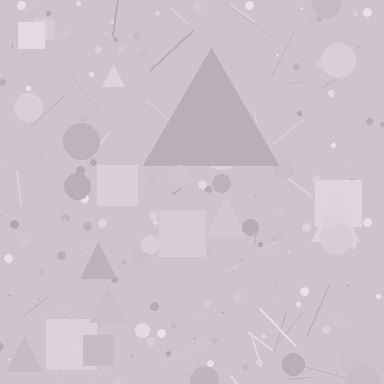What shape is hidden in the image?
A triangle is hidden in the image.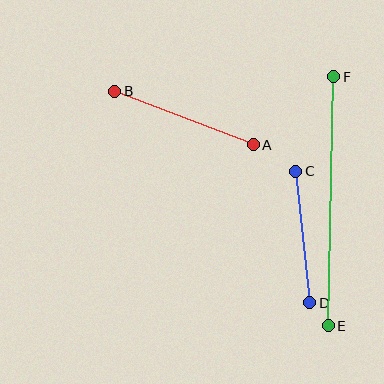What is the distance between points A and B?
The distance is approximately 149 pixels.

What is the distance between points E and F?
The distance is approximately 249 pixels.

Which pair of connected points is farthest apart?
Points E and F are farthest apart.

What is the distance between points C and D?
The distance is approximately 132 pixels.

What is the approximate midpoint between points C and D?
The midpoint is at approximately (303, 237) pixels.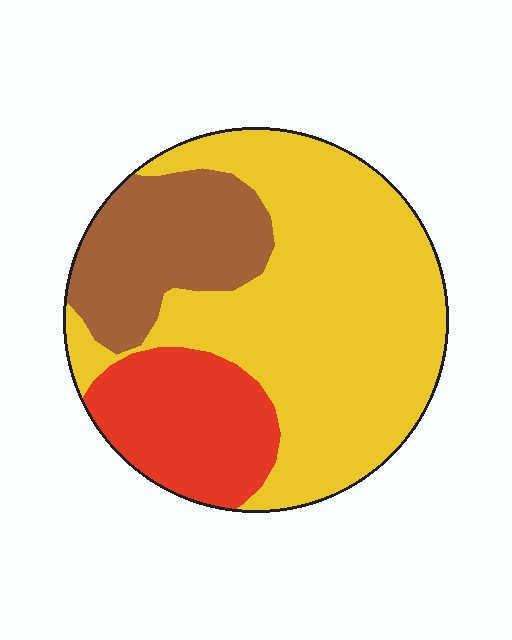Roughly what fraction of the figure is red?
Red covers roughly 20% of the figure.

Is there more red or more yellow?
Yellow.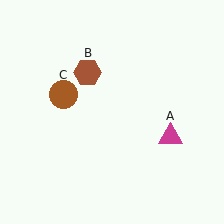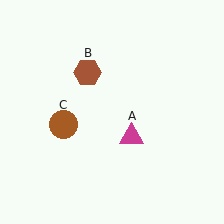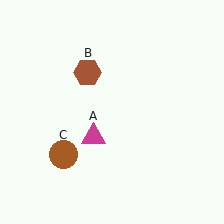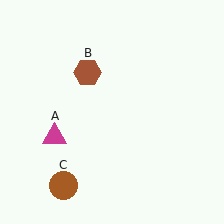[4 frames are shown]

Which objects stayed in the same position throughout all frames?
Brown hexagon (object B) remained stationary.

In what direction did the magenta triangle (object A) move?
The magenta triangle (object A) moved left.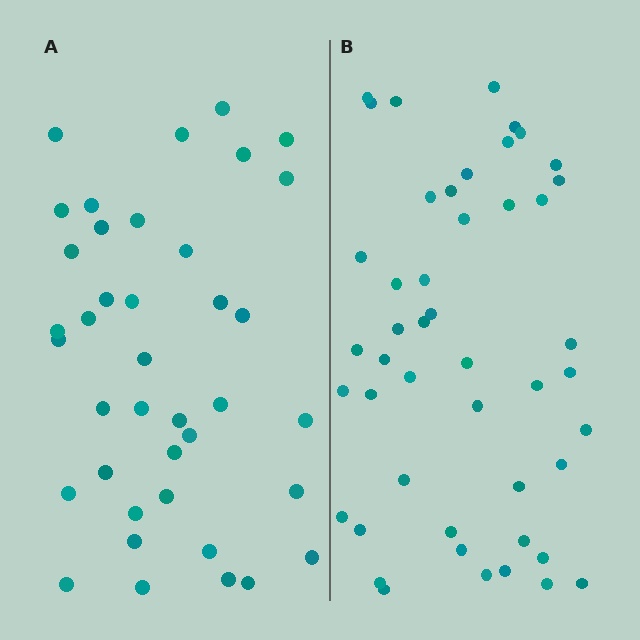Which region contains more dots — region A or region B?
Region B (the right region) has more dots.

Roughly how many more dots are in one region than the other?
Region B has roughly 8 or so more dots than region A.